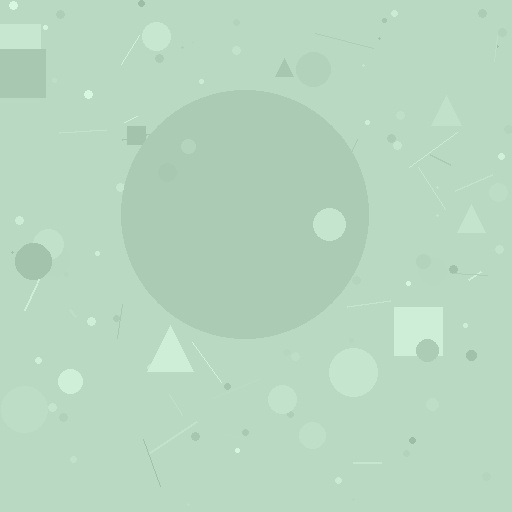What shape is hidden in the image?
A circle is hidden in the image.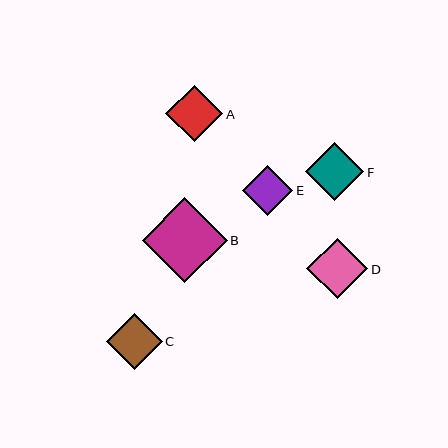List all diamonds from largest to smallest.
From largest to smallest: B, D, F, A, C, E.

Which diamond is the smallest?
Diamond E is the smallest with a size of approximately 50 pixels.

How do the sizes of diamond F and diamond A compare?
Diamond F and diamond A are approximately the same size.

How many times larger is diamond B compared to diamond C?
Diamond B is approximately 1.5 times the size of diamond C.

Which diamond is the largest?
Diamond B is the largest with a size of approximately 84 pixels.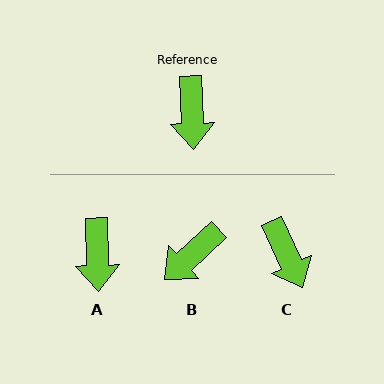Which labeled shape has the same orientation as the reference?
A.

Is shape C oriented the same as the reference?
No, it is off by about 23 degrees.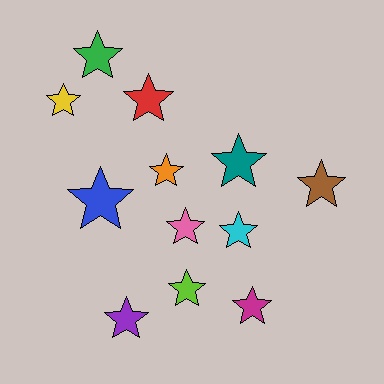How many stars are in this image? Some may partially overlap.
There are 12 stars.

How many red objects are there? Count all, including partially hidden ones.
There is 1 red object.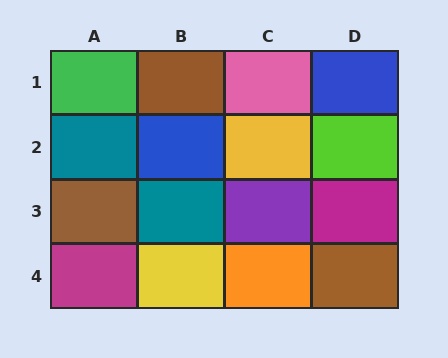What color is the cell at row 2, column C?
Yellow.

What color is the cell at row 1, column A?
Green.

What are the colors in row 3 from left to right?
Brown, teal, purple, magenta.